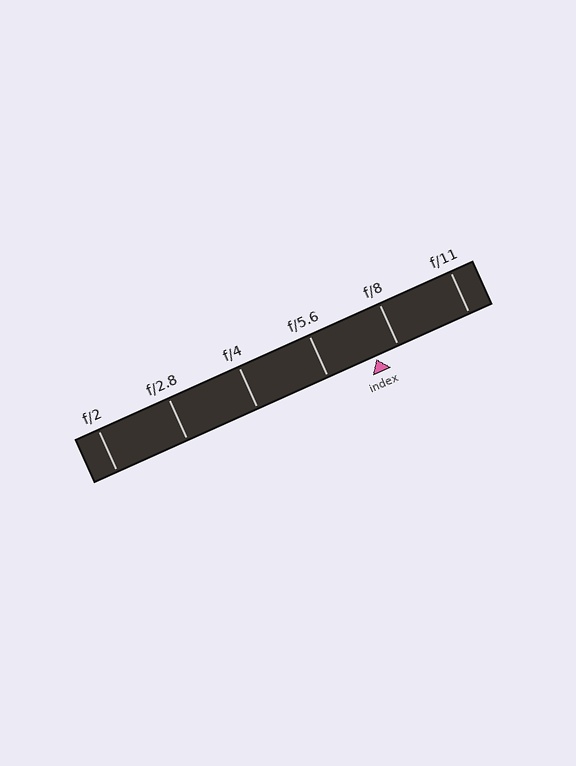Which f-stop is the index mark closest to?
The index mark is closest to f/8.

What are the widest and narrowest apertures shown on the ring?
The widest aperture shown is f/2 and the narrowest is f/11.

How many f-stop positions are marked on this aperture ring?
There are 6 f-stop positions marked.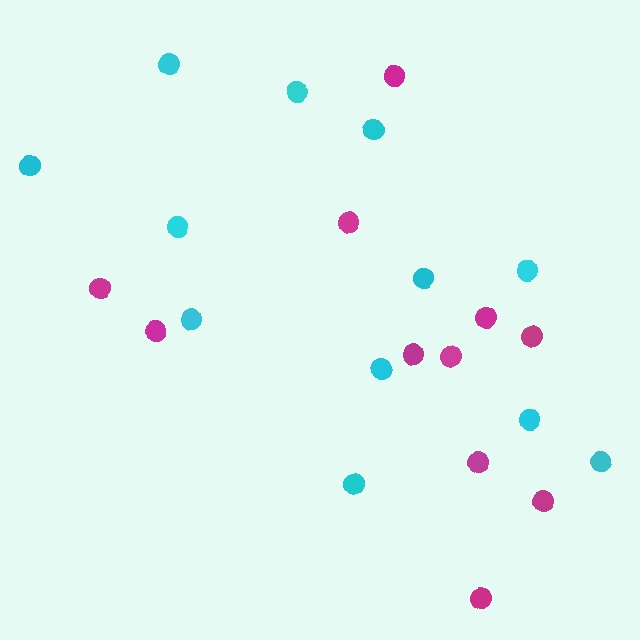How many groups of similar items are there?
There are 2 groups: one group of magenta circles (11) and one group of cyan circles (12).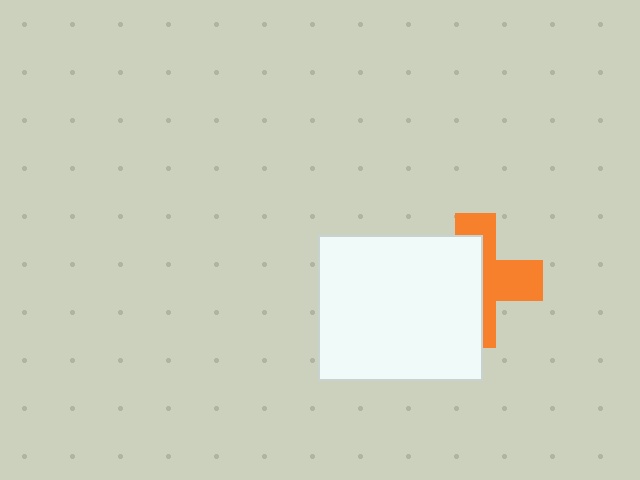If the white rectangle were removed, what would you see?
You would see the complete orange cross.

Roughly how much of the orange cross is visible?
About half of it is visible (roughly 45%).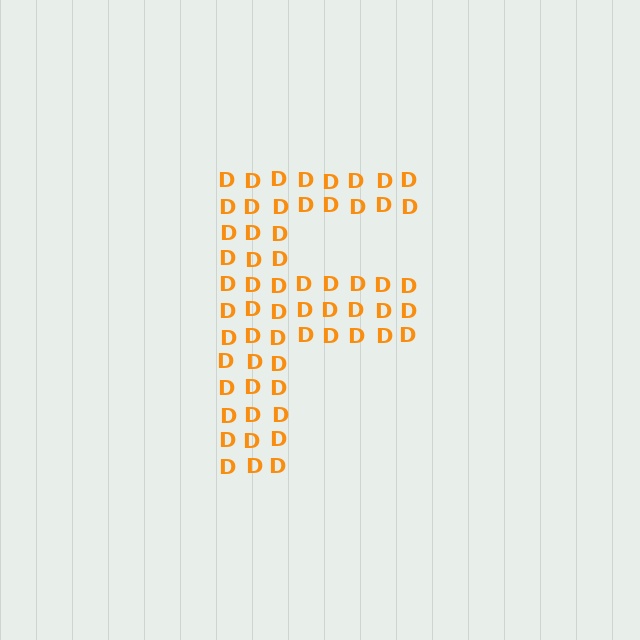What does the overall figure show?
The overall figure shows the letter F.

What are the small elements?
The small elements are letter D's.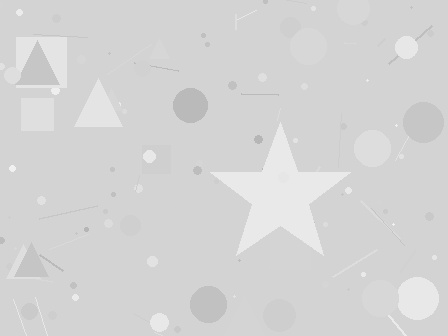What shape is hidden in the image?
A star is hidden in the image.